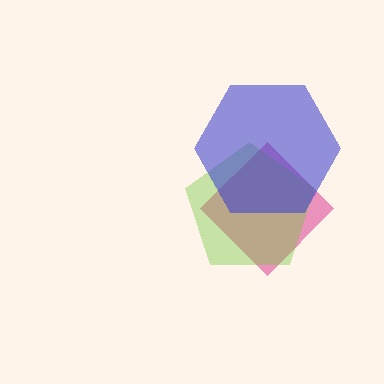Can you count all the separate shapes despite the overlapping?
Yes, there are 3 separate shapes.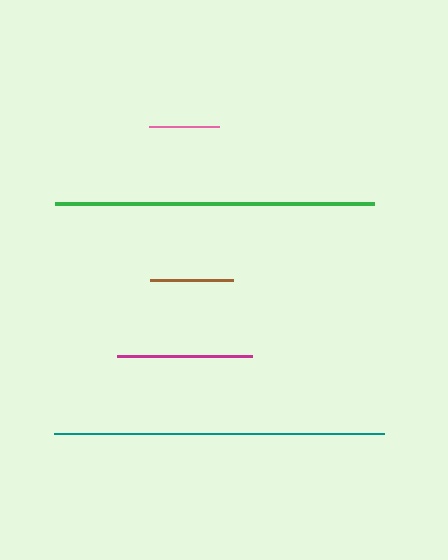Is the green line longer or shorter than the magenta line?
The green line is longer than the magenta line.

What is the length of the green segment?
The green segment is approximately 319 pixels long.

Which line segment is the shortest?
The pink line is the shortest at approximately 70 pixels.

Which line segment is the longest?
The teal line is the longest at approximately 330 pixels.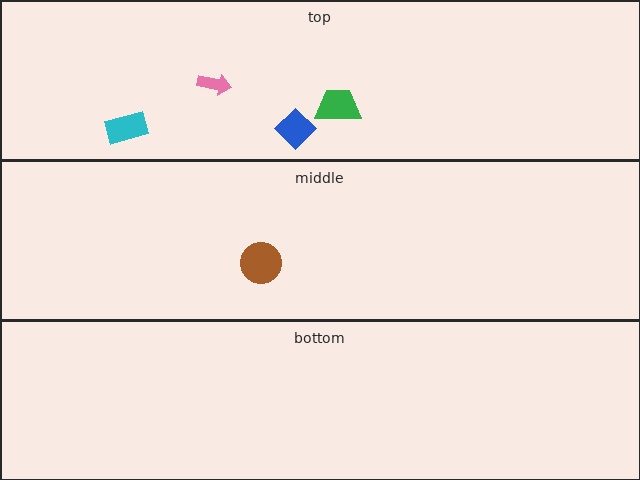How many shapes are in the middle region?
1.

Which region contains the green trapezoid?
The top region.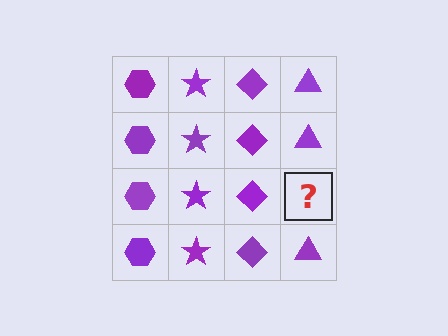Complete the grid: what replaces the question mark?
The question mark should be replaced with a purple triangle.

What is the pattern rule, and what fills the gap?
The rule is that each column has a consistent shape. The gap should be filled with a purple triangle.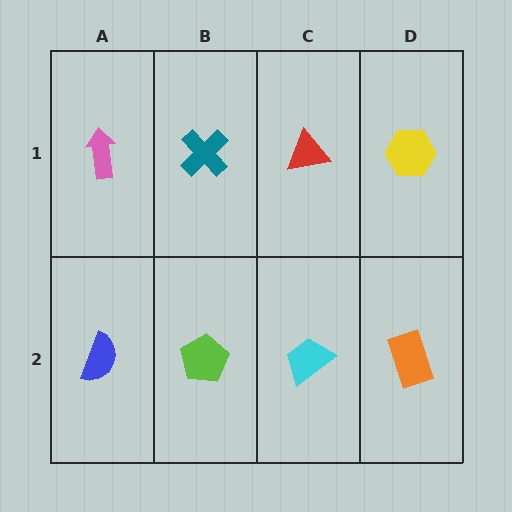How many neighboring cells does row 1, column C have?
3.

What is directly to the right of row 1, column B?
A red triangle.